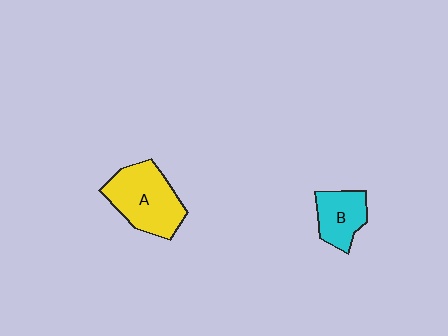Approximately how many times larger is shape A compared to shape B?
Approximately 1.6 times.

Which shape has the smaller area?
Shape B (cyan).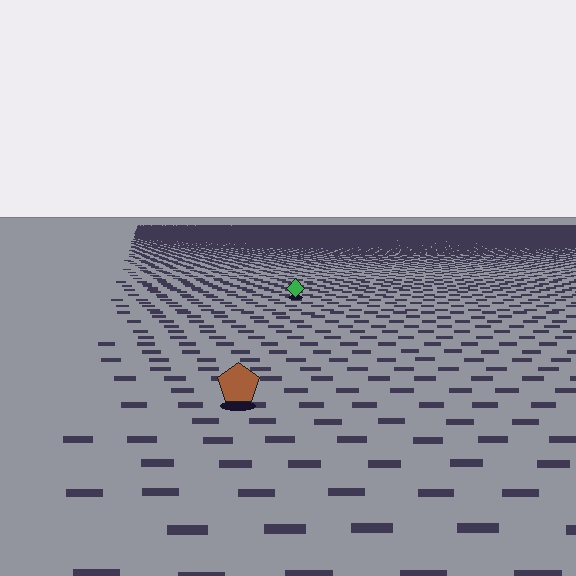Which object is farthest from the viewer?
The green diamond is farthest from the viewer. It appears smaller and the ground texture around it is denser.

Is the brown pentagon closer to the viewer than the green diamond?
Yes. The brown pentagon is closer — you can tell from the texture gradient: the ground texture is coarser near it.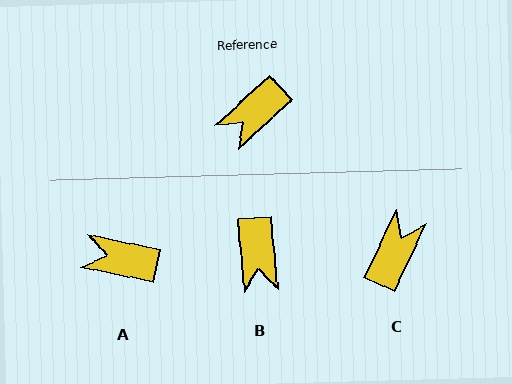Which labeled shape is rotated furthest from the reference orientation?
C, about 158 degrees away.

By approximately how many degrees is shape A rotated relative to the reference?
Approximately 55 degrees clockwise.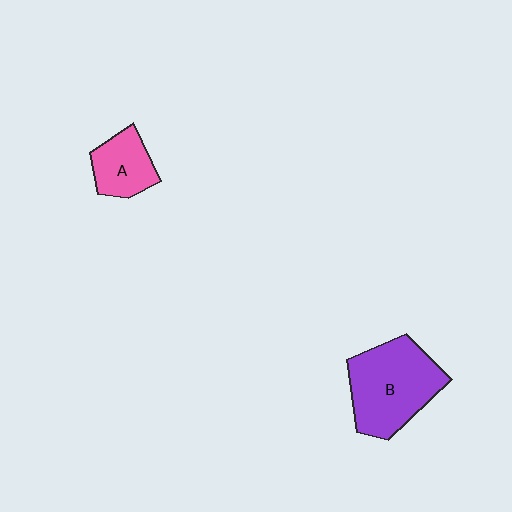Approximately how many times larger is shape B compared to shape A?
Approximately 2.1 times.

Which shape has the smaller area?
Shape A (pink).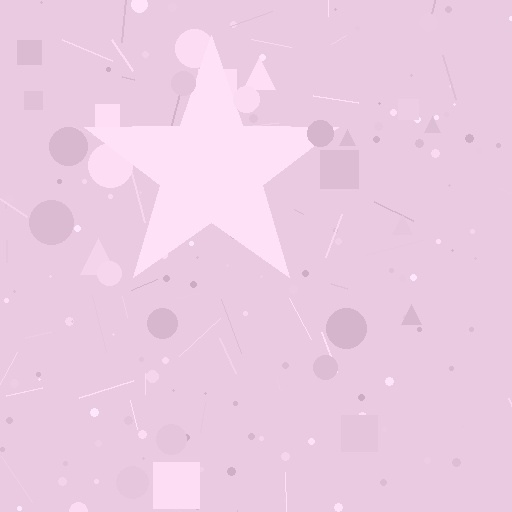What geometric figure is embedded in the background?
A star is embedded in the background.